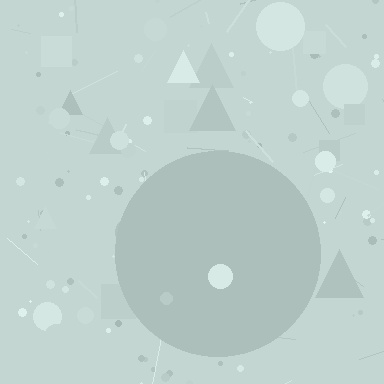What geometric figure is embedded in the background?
A circle is embedded in the background.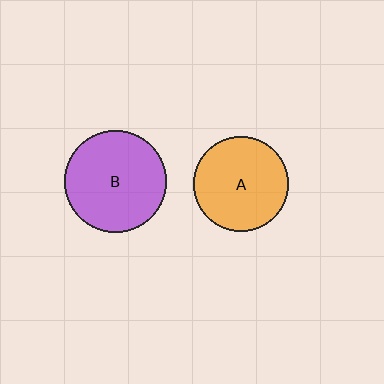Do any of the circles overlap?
No, none of the circles overlap.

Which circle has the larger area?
Circle B (purple).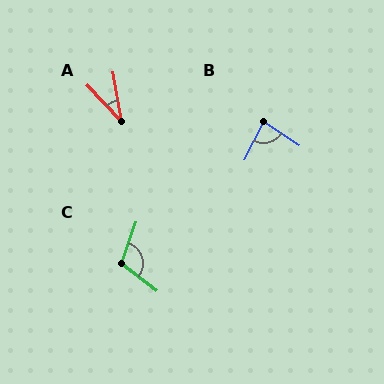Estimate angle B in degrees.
Approximately 84 degrees.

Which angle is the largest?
C, at approximately 108 degrees.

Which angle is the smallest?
A, at approximately 34 degrees.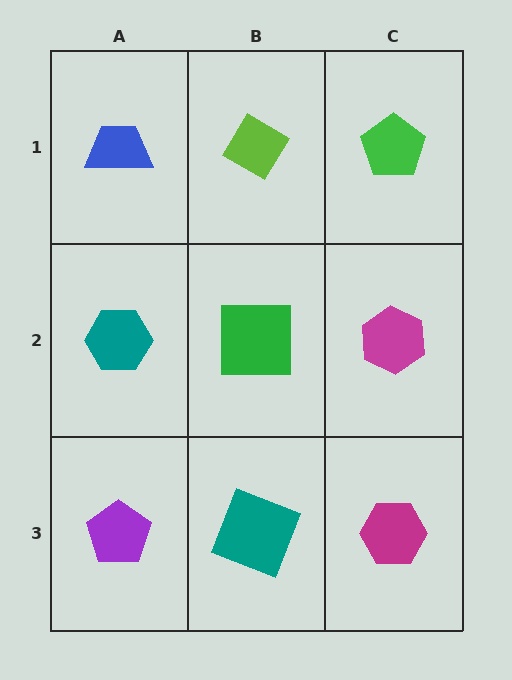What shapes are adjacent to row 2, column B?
A lime diamond (row 1, column B), a teal square (row 3, column B), a teal hexagon (row 2, column A), a magenta hexagon (row 2, column C).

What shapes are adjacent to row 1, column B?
A green square (row 2, column B), a blue trapezoid (row 1, column A), a green pentagon (row 1, column C).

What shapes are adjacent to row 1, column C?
A magenta hexagon (row 2, column C), a lime diamond (row 1, column B).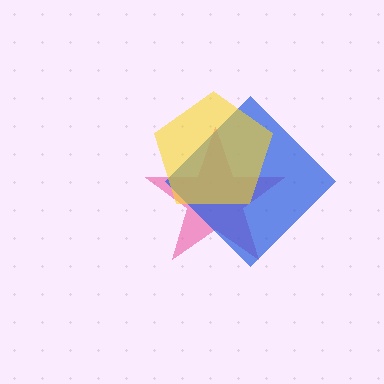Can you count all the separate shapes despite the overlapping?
Yes, there are 3 separate shapes.